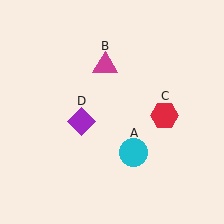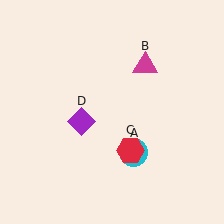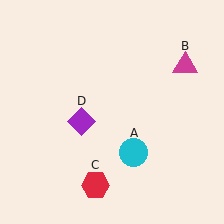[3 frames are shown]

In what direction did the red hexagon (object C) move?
The red hexagon (object C) moved down and to the left.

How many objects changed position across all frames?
2 objects changed position: magenta triangle (object B), red hexagon (object C).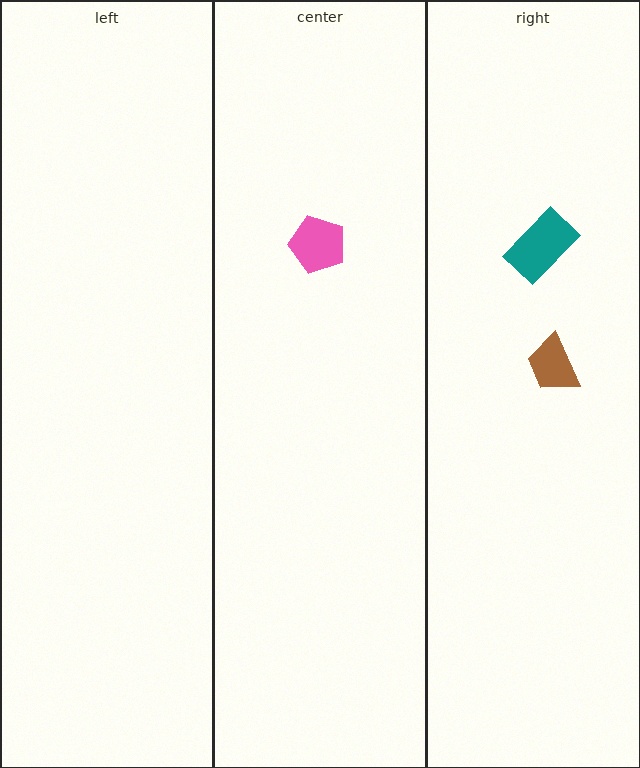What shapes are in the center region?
The pink pentagon.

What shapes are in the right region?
The brown trapezoid, the teal rectangle.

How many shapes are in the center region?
1.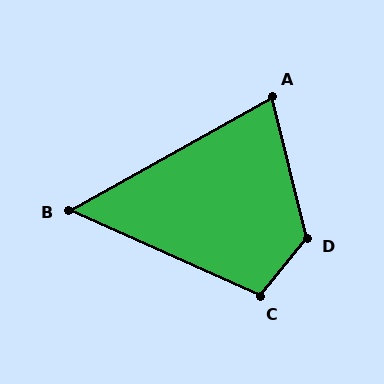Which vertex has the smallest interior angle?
B, at approximately 53 degrees.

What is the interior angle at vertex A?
Approximately 75 degrees (acute).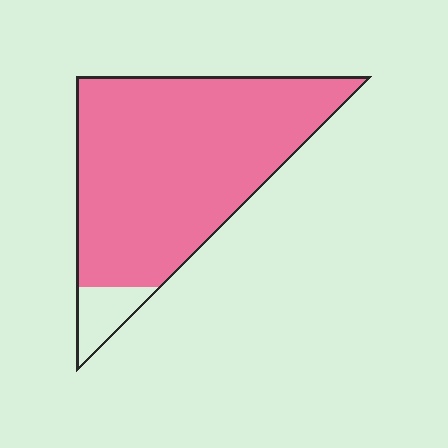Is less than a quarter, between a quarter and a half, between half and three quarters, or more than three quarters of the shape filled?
More than three quarters.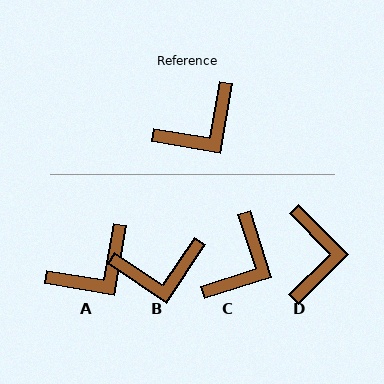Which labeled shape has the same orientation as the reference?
A.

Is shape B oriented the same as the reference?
No, it is off by about 24 degrees.